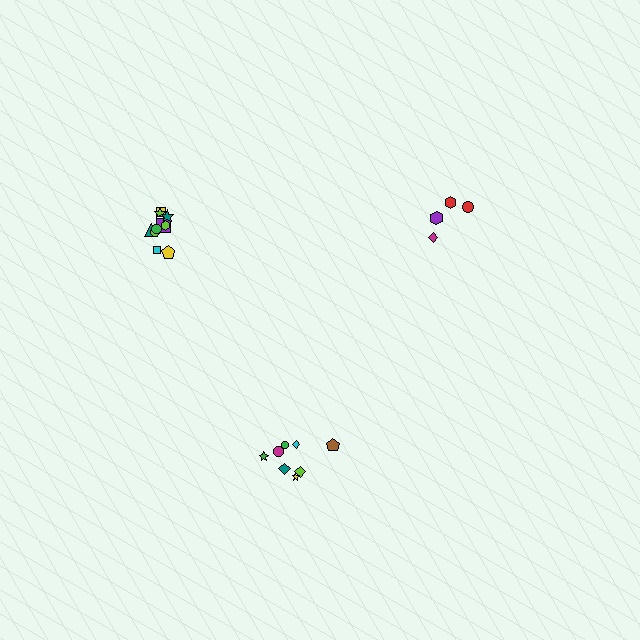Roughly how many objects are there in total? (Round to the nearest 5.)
Roughly 20 objects in total.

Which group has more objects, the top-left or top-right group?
The top-left group.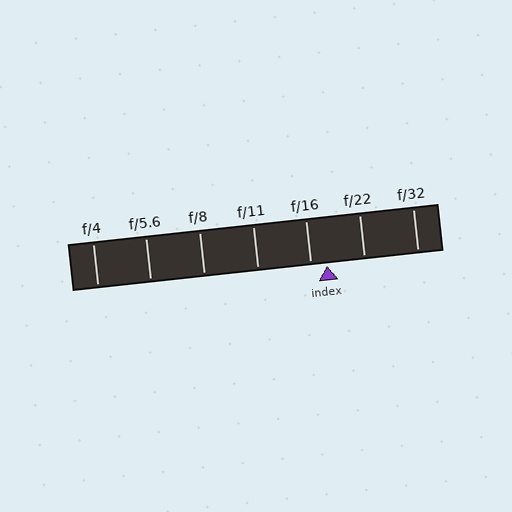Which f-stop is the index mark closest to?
The index mark is closest to f/16.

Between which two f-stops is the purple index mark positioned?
The index mark is between f/16 and f/22.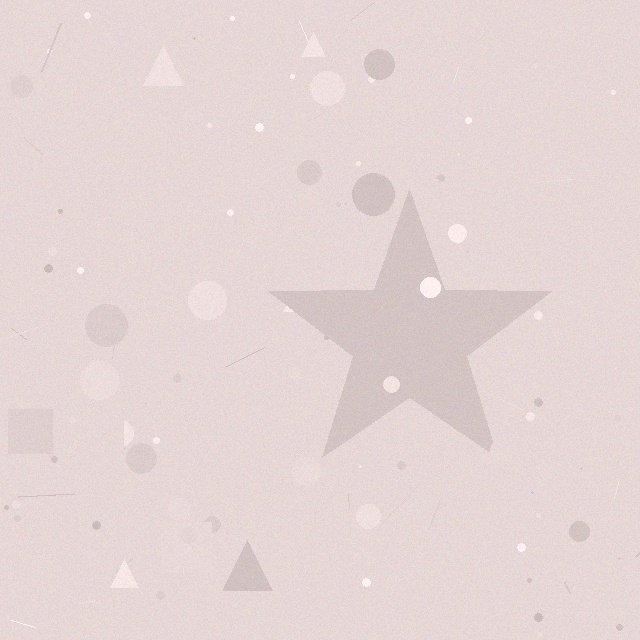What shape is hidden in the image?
A star is hidden in the image.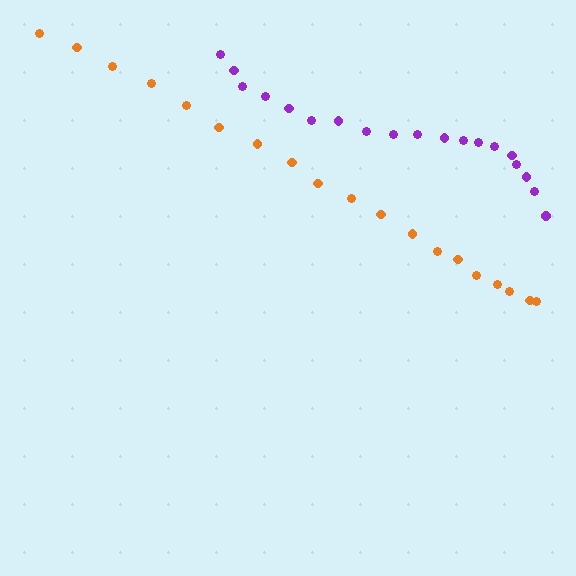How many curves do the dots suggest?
There are 2 distinct paths.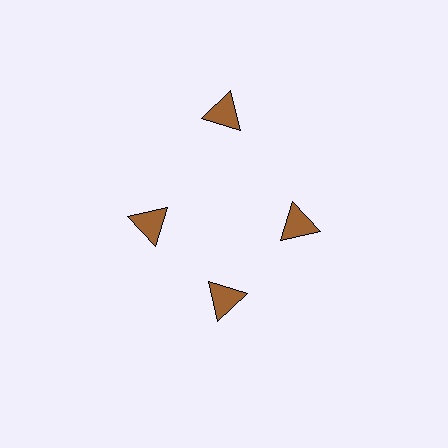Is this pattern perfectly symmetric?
No. The 4 brown triangles are arranged in a ring, but one element near the 12 o'clock position is pushed outward from the center, breaking the 4-fold rotational symmetry.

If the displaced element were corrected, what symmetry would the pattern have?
It would have 4-fold rotational symmetry — the pattern would map onto itself every 90 degrees.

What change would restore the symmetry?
The symmetry would be restored by moving it inward, back onto the ring so that all 4 triangles sit at equal angles and equal distance from the center.